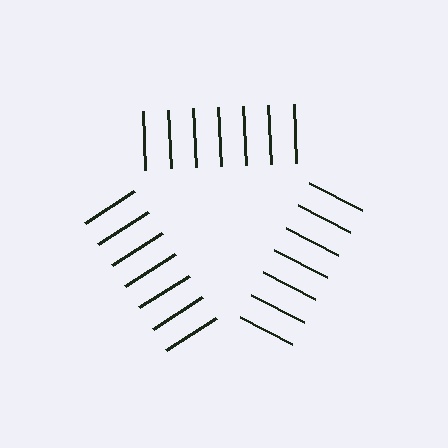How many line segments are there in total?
21 — 7 along each of the 3 edges.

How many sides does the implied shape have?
3 sides — the line-ends trace a triangle.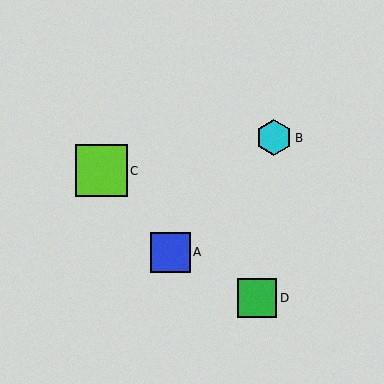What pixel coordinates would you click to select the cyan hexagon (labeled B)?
Click at (274, 138) to select the cyan hexagon B.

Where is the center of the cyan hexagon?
The center of the cyan hexagon is at (274, 138).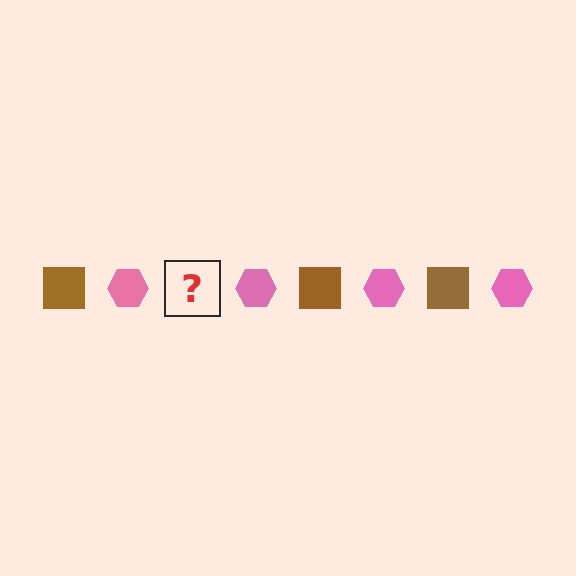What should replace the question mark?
The question mark should be replaced with a brown square.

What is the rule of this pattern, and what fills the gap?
The rule is that the pattern alternates between brown square and pink hexagon. The gap should be filled with a brown square.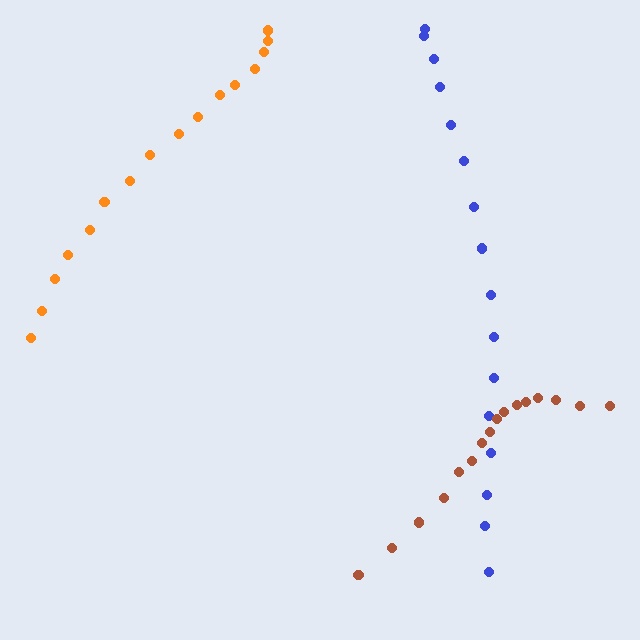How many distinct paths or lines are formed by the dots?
There are 3 distinct paths.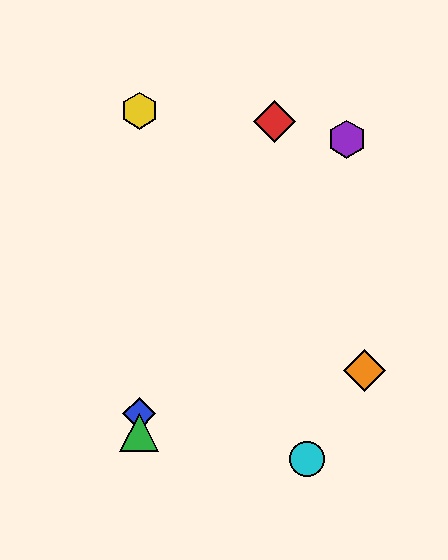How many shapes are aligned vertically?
3 shapes (the blue diamond, the green triangle, the yellow hexagon) are aligned vertically.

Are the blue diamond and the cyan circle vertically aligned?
No, the blue diamond is at x≈139 and the cyan circle is at x≈307.